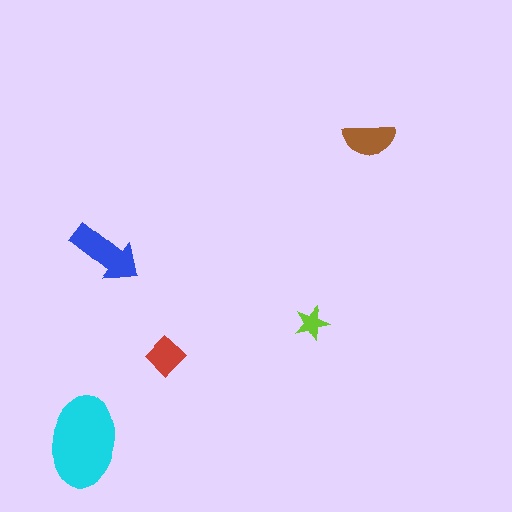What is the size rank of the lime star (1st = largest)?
5th.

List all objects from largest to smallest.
The cyan ellipse, the blue arrow, the brown semicircle, the red diamond, the lime star.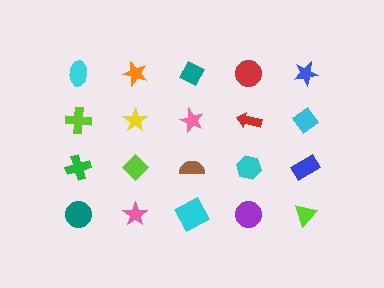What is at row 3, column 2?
A lime diamond.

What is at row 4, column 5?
A lime triangle.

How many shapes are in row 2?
5 shapes.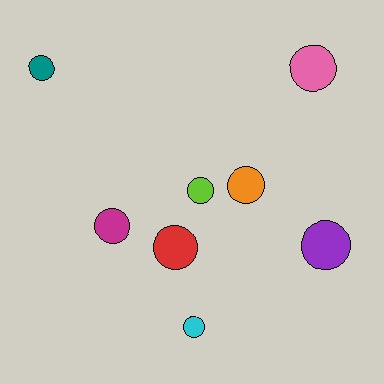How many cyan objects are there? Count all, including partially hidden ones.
There is 1 cyan object.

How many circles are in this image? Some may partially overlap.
There are 8 circles.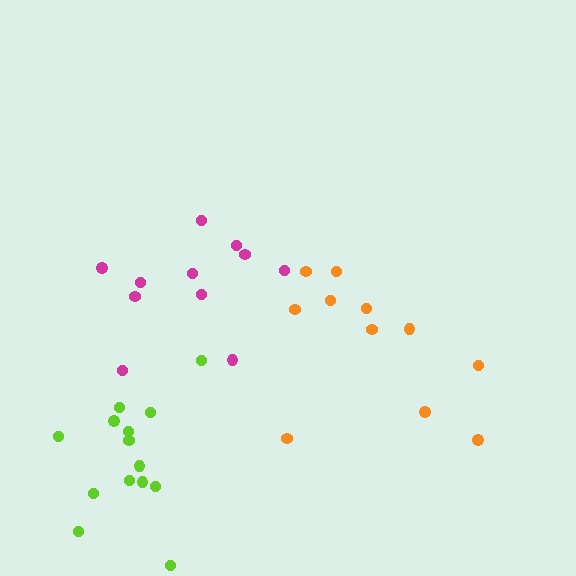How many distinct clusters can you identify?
There are 3 distinct clusters.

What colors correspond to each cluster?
The clusters are colored: magenta, orange, lime.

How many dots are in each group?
Group 1: 11 dots, Group 2: 11 dots, Group 3: 14 dots (36 total).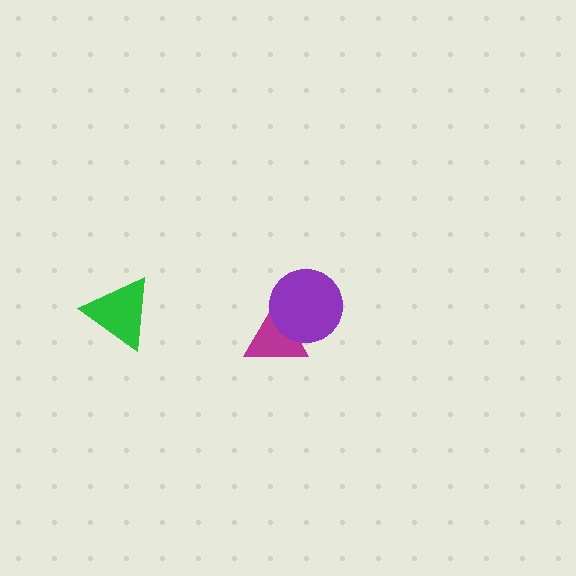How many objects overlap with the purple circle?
1 object overlaps with the purple circle.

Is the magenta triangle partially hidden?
Yes, it is partially covered by another shape.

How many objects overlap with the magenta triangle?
1 object overlaps with the magenta triangle.